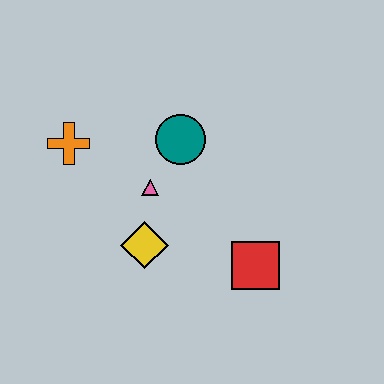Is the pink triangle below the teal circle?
Yes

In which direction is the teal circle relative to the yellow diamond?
The teal circle is above the yellow diamond.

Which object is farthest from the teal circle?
The red square is farthest from the teal circle.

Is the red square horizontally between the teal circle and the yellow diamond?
No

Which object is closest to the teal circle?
The pink triangle is closest to the teal circle.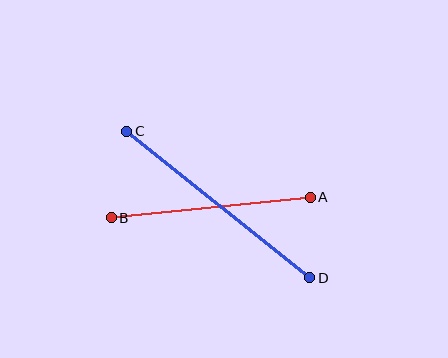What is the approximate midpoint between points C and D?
The midpoint is at approximately (218, 205) pixels.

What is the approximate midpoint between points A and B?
The midpoint is at approximately (211, 207) pixels.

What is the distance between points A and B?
The distance is approximately 200 pixels.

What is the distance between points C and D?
The distance is approximately 235 pixels.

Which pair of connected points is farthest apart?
Points C and D are farthest apart.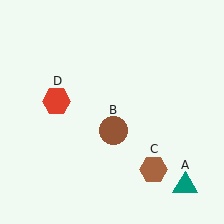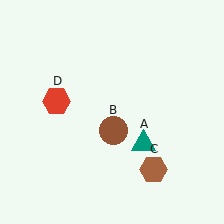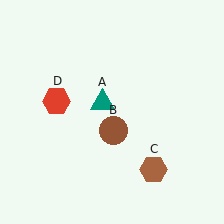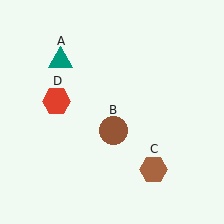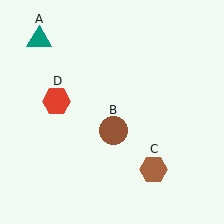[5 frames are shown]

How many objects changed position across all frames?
1 object changed position: teal triangle (object A).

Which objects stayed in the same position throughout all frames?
Brown circle (object B) and brown hexagon (object C) and red hexagon (object D) remained stationary.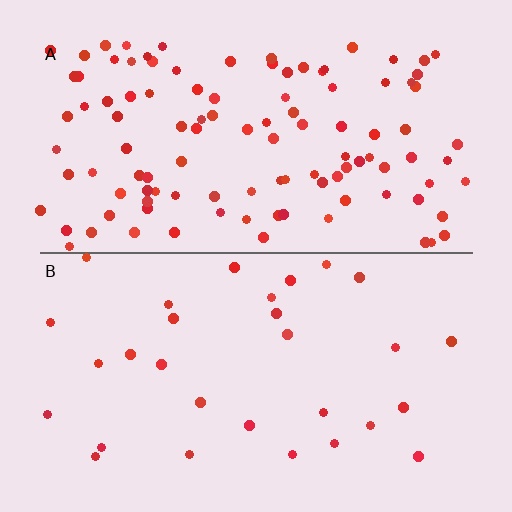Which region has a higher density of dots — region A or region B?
A (the top).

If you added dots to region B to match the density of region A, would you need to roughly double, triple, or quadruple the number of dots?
Approximately quadruple.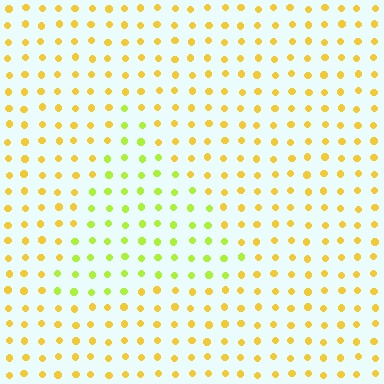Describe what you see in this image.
The image is filled with small yellow elements in a uniform arrangement. A triangle-shaped region is visible where the elements are tinted to a slightly different hue, forming a subtle color boundary.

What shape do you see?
I see a triangle.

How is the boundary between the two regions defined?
The boundary is defined purely by a slight shift in hue (about 36 degrees). Spacing, size, and orientation are identical on both sides.